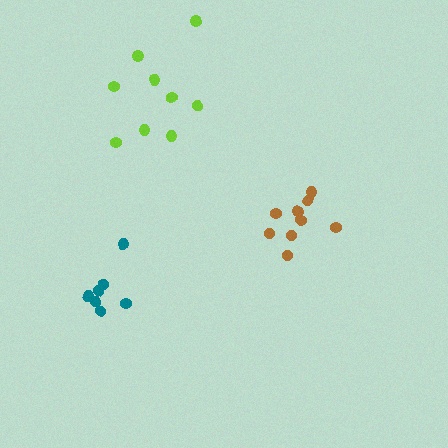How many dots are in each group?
Group 1: 9 dots, Group 2: 9 dots, Group 3: 7 dots (25 total).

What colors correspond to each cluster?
The clusters are colored: brown, lime, teal.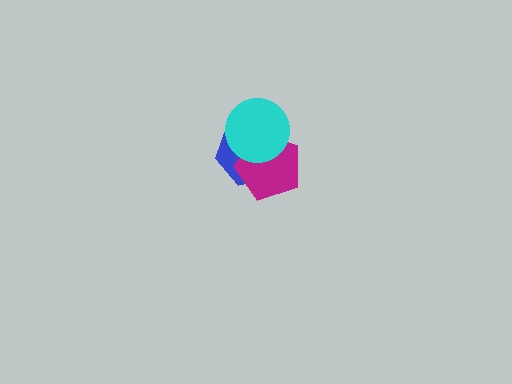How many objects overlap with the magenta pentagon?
2 objects overlap with the magenta pentagon.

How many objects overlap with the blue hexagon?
2 objects overlap with the blue hexagon.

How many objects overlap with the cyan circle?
2 objects overlap with the cyan circle.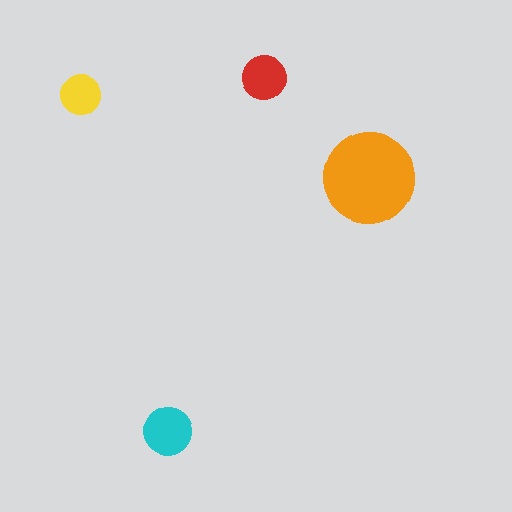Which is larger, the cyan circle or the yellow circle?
The cyan one.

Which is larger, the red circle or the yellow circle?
The red one.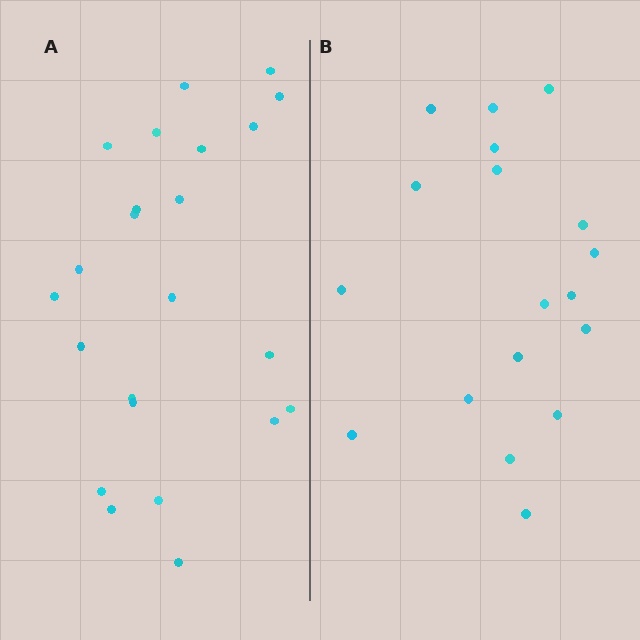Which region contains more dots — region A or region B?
Region A (the left region) has more dots.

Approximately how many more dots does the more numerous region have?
Region A has about 5 more dots than region B.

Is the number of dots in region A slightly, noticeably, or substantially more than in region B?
Region A has noticeably more, but not dramatically so. The ratio is roughly 1.3 to 1.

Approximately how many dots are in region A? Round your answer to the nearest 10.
About 20 dots. (The exact count is 23, which rounds to 20.)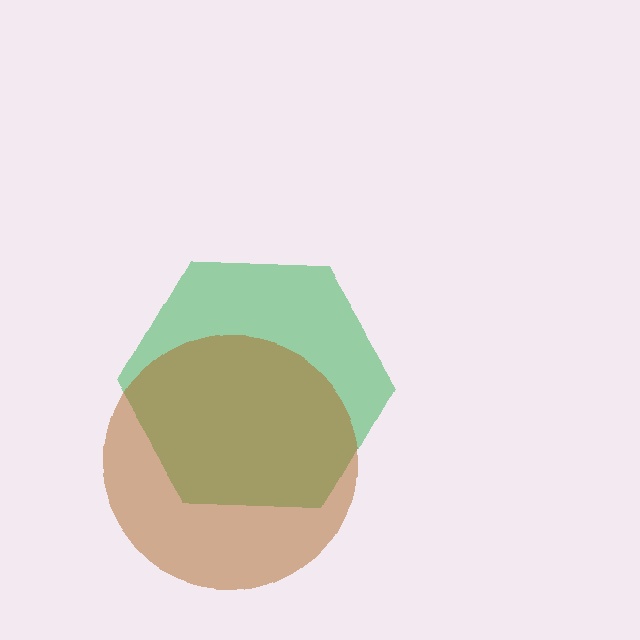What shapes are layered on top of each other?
The layered shapes are: a green hexagon, a brown circle.